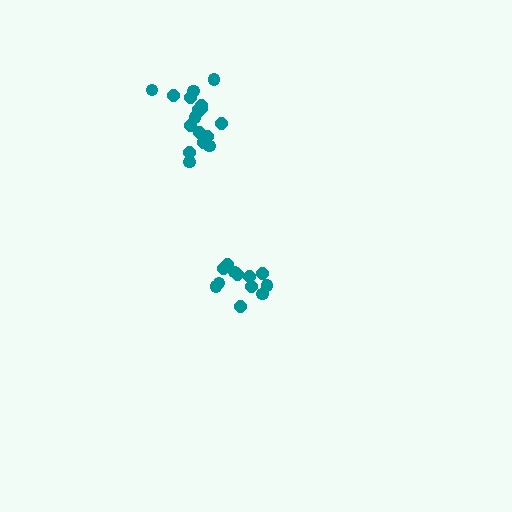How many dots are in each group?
Group 1: 18 dots, Group 2: 12 dots (30 total).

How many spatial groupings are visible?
There are 2 spatial groupings.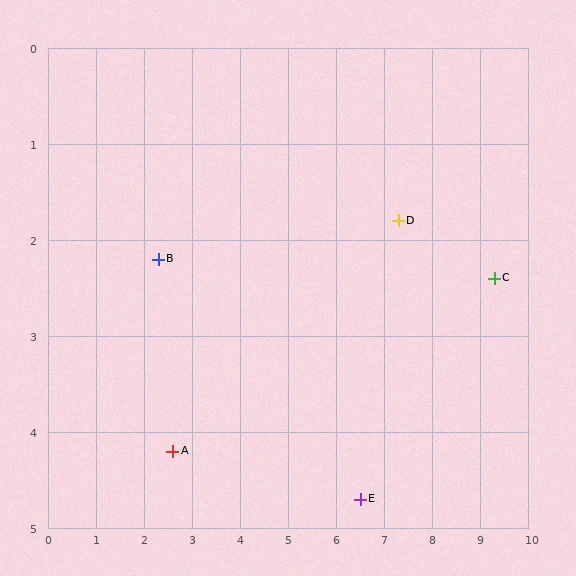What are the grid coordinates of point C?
Point C is at approximately (9.3, 2.4).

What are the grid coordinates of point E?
Point E is at approximately (6.5, 4.7).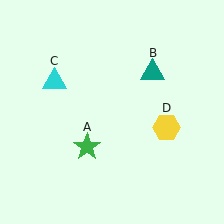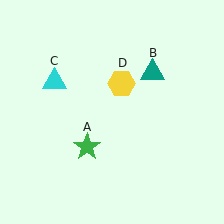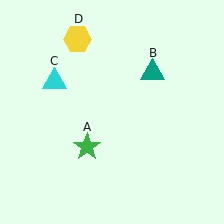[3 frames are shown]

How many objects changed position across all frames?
1 object changed position: yellow hexagon (object D).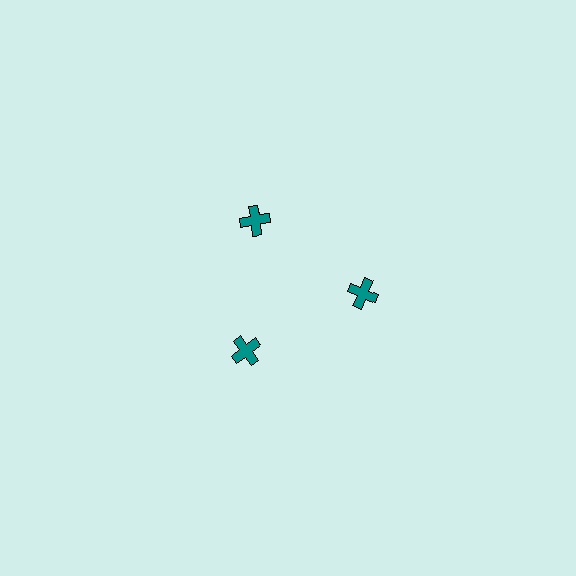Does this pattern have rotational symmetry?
Yes, this pattern has 3-fold rotational symmetry. It looks the same after rotating 120 degrees around the center.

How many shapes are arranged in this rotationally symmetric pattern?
There are 3 shapes, arranged in 3 groups of 1.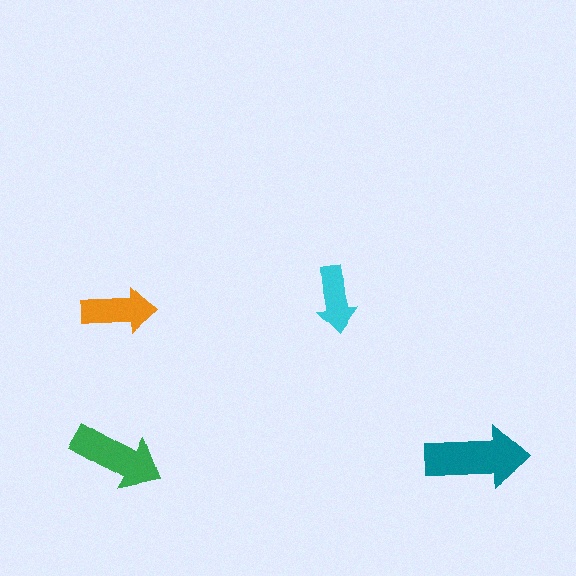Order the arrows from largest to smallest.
the teal one, the green one, the orange one, the cyan one.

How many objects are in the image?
There are 4 objects in the image.